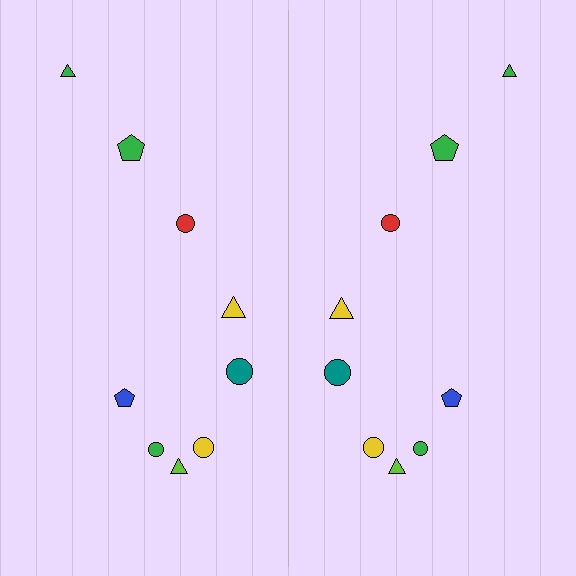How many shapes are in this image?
There are 18 shapes in this image.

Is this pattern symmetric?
Yes, this pattern has bilateral (reflection) symmetry.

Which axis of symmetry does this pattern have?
The pattern has a vertical axis of symmetry running through the center of the image.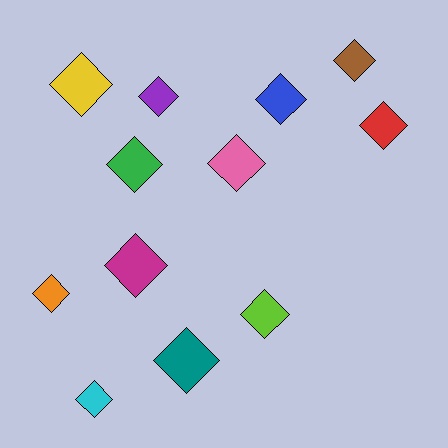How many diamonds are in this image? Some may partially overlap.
There are 12 diamonds.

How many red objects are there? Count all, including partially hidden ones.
There is 1 red object.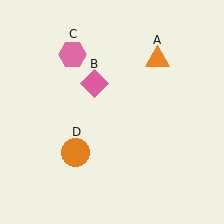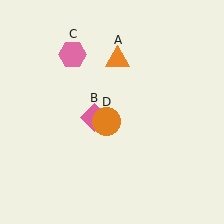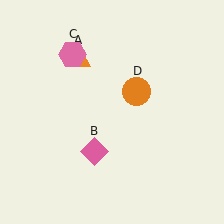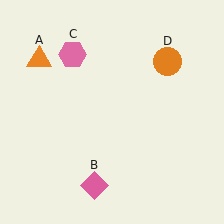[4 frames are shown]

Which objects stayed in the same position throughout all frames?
Pink hexagon (object C) remained stationary.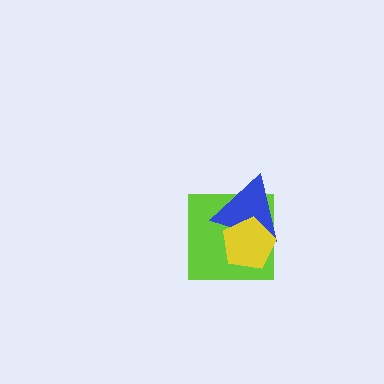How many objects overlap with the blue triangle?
2 objects overlap with the blue triangle.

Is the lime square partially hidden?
Yes, it is partially covered by another shape.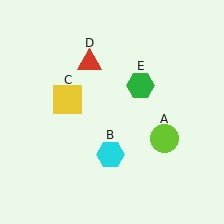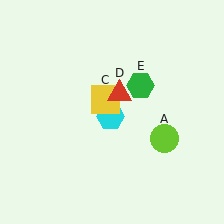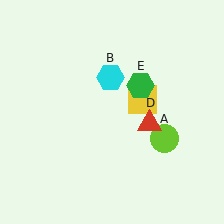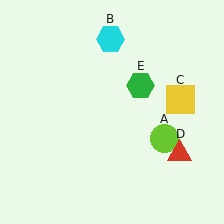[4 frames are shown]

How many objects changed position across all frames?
3 objects changed position: cyan hexagon (object B), yellow square (object C), red triangle (object D).